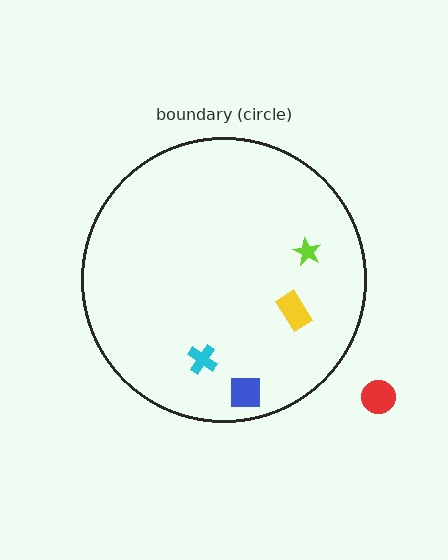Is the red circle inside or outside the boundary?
Outside.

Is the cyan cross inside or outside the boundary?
Inside.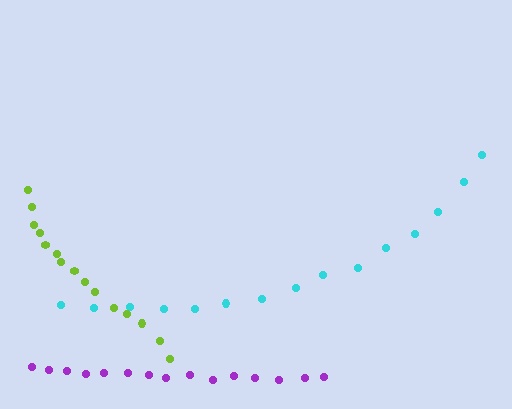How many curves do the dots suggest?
There are 3 distinct paths.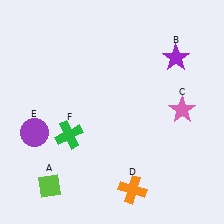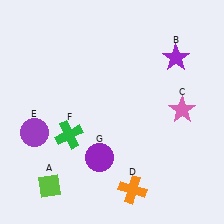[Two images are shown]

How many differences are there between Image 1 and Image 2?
There is 1 difference between the two images.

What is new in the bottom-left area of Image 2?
A purple circle (G) was added in the bottom-left area of Image 2.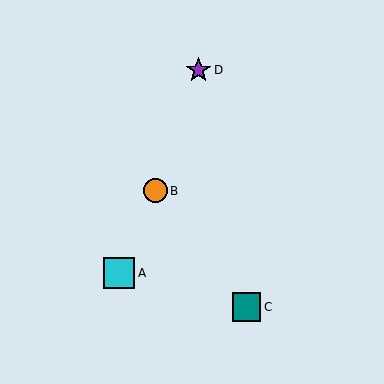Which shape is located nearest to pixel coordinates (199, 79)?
The purple star (labeled D) at (199, 70) is nearest to that location.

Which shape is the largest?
The cyan square (labeled A) is the largest.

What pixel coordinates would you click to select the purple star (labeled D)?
Click at (199, 70) to select the purple star D.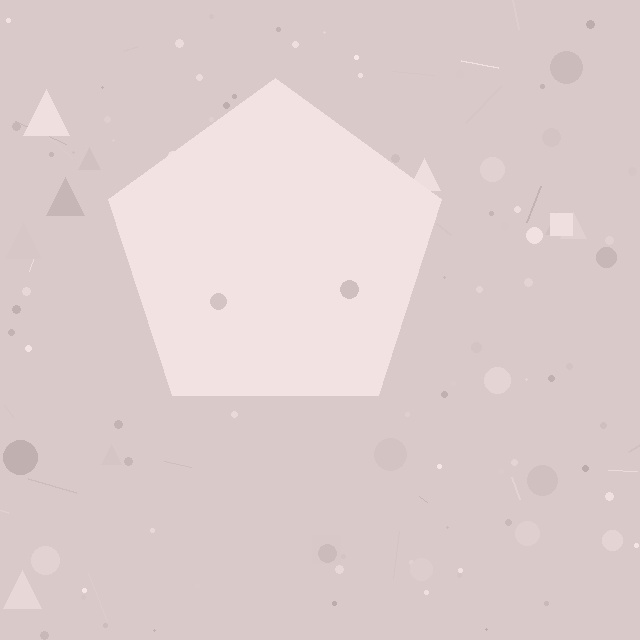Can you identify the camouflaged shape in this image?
The camouflaged shape is a pentagon.